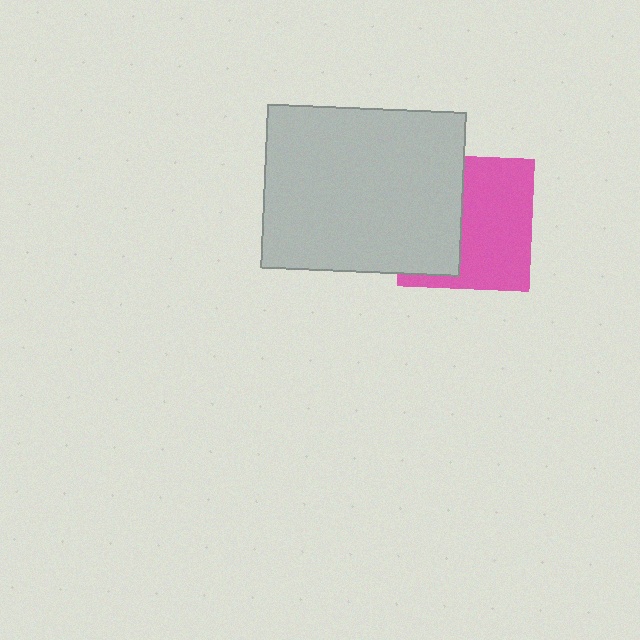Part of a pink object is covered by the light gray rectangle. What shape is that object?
It is a square.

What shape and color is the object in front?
The object in front is a light gray rectangle.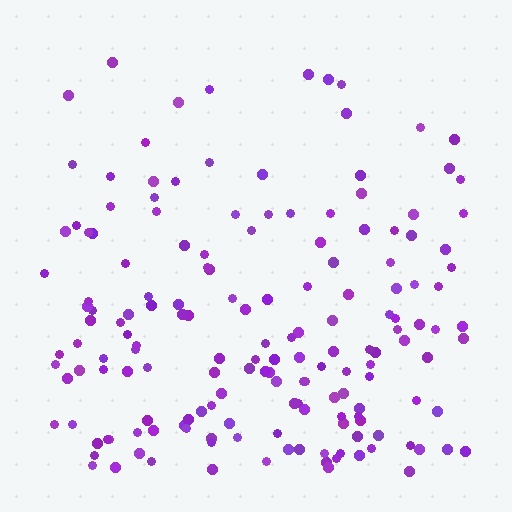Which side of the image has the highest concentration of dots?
The bottom.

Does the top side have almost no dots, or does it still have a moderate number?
Still a moderate number, just noticeably fewer than the bottom.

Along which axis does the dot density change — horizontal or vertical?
Vertical.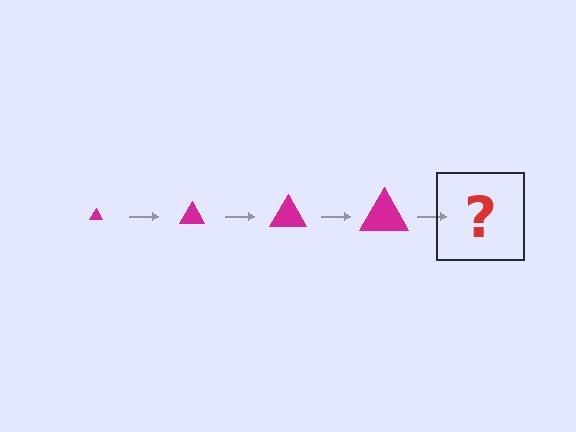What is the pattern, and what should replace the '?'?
The pattern is that the triangle gets progressively larger each step. The '?' should be a magenta triangle, larger than the previous one.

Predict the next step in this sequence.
The next step is a magenta triangle, larger than the previous one.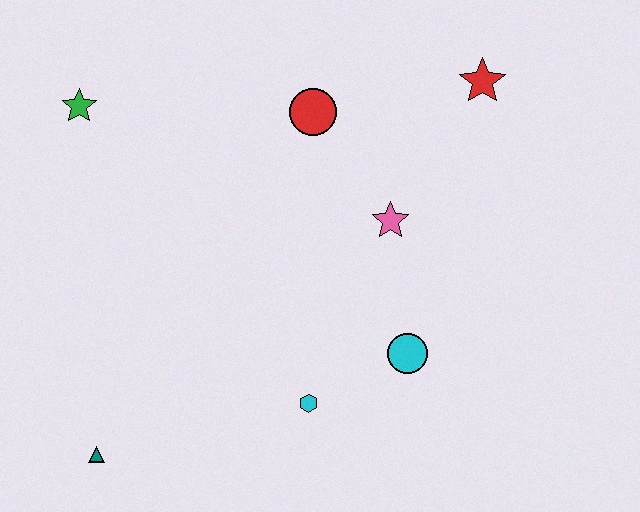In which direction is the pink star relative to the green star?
The pink star is to the right of the green star.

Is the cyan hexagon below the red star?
Yes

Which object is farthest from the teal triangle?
The red star is farthest from the teal triangle.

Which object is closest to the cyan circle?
The cyan hexagon is closest to the cyan circle.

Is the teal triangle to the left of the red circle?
Yes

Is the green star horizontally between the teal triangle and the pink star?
No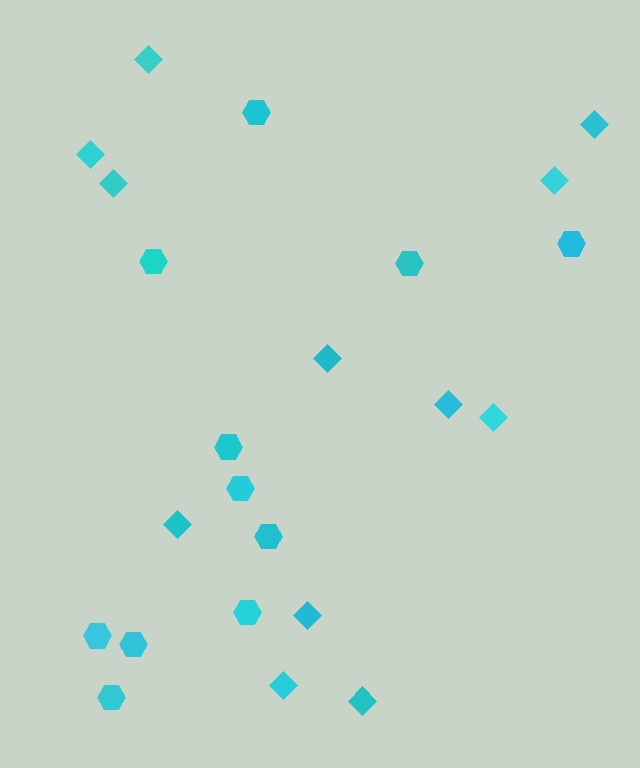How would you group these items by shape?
There are 2 groups: one group of diamonds (12) and one group of hexagons (11).